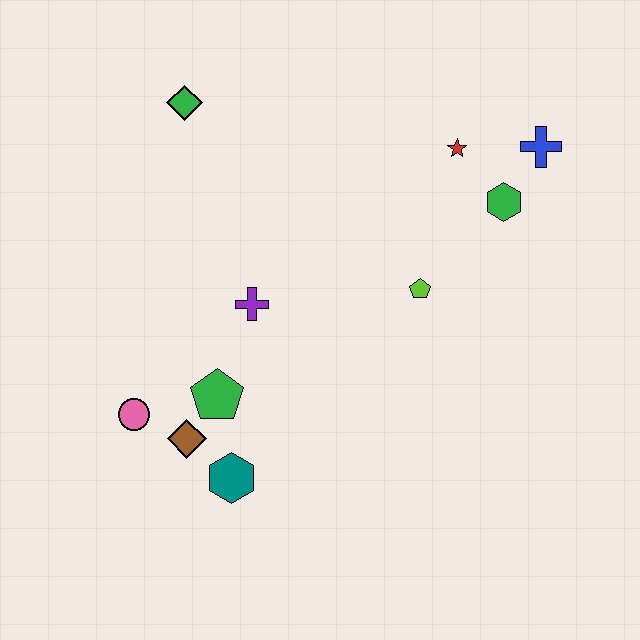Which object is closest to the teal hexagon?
The brown diamond is closest to the teal hexagon.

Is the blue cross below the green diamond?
Yes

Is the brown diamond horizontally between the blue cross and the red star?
No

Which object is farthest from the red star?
The pink circle is farthest from the red star.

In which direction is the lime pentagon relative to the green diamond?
The lime pentagon is to the right of the green diamond.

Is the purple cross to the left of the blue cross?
Yes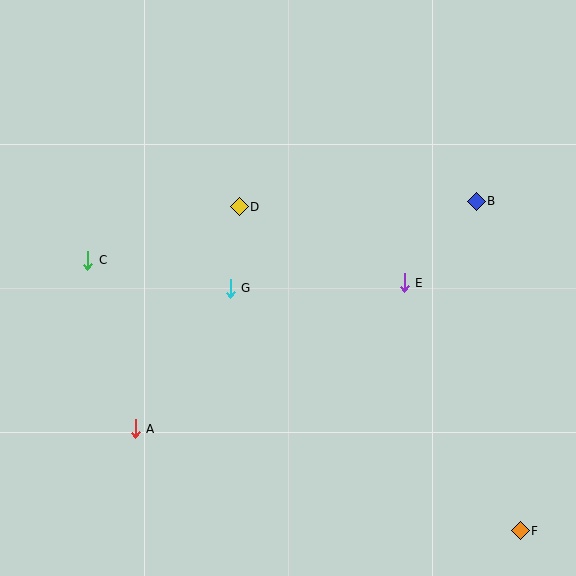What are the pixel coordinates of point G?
Point G is at (230, 288).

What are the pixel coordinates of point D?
Point D is at (239, 207).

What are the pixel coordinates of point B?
Point B is at (476, 201).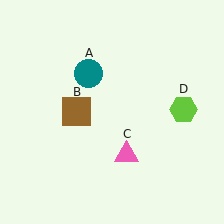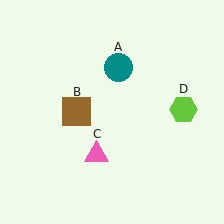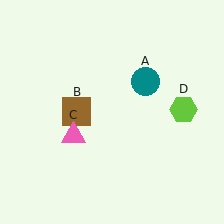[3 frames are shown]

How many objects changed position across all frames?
2 objects changed position: teal circle (object A), pink triangle (object C).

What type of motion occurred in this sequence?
The teal circle (object A), pink triangle (object C) rotated clockwise around the center of the scene.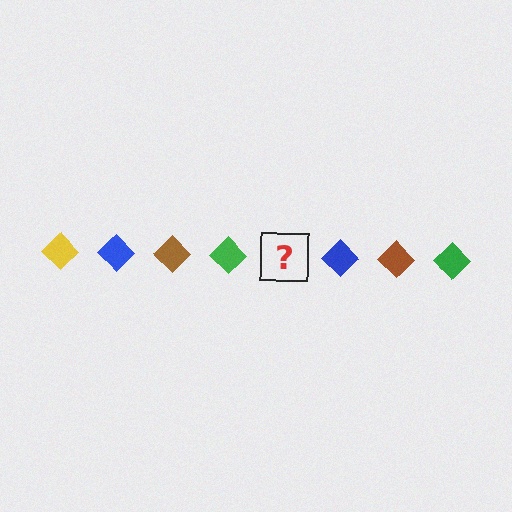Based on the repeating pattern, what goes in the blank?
The blank should be a yellow diamond.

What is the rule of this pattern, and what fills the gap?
The rule is that the pattern cycles through yellow, blue, brown, green diamonds. The gap should be filled with a yellow diamond.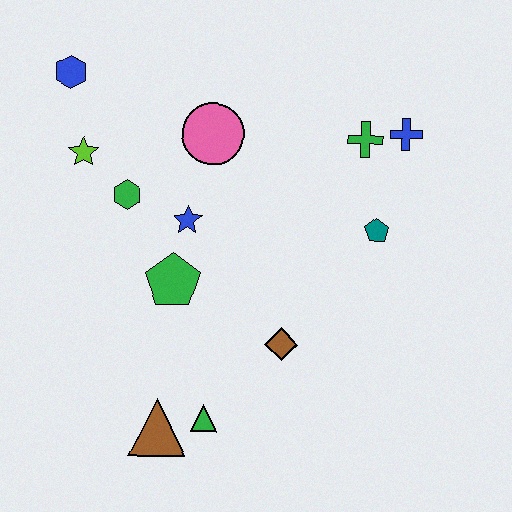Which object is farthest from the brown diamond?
The blue hexagon is farthest from the brown diamond.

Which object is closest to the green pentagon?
The blue star is closest to the green pentagon.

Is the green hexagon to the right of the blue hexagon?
Yes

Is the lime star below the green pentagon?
No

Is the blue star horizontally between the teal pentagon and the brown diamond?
No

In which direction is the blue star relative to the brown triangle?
The blue star is above the brown triangle.